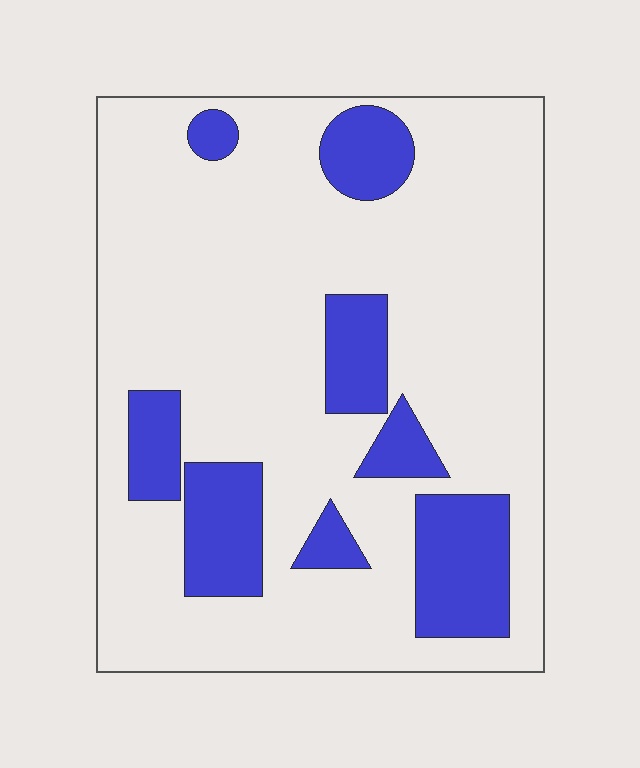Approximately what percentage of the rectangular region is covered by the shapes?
Approximately 20%.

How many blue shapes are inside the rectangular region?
8.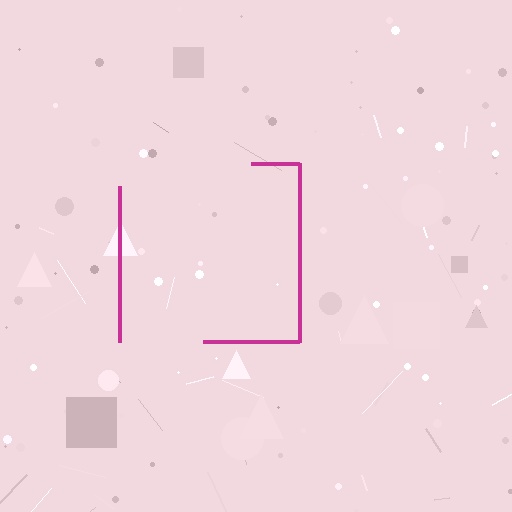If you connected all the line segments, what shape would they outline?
They would outline a square.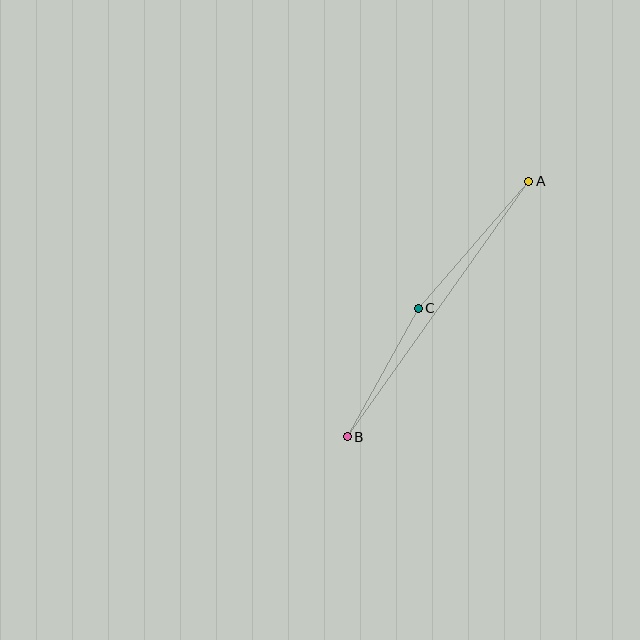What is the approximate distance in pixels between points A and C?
The distance between A and C is approximately 168 pixels.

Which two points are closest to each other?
Points B and C are closest to each other.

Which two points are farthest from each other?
Points A and B are farthest from each other.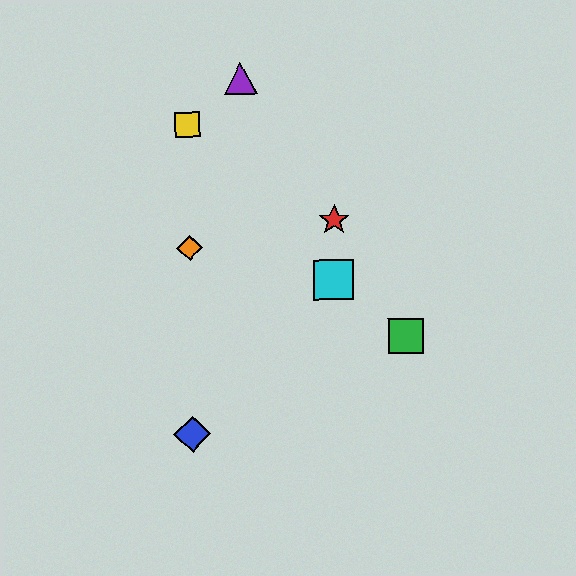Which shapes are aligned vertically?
The blue diamond, the yellow square, the orange diamond are aligned vertically.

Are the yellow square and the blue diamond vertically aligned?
Yes, both are at x≈188.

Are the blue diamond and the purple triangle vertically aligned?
No, the blue diamond is at x≈193 and the purple triangle is at x≈240.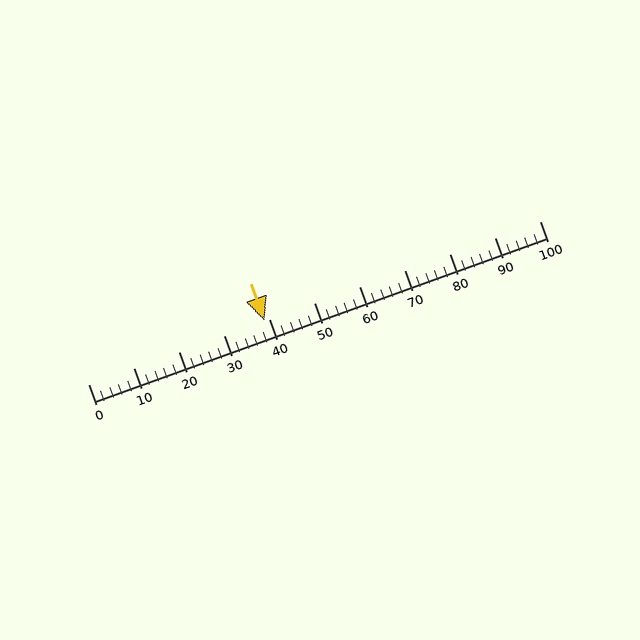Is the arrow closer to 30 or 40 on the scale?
The arrow is closer to 40.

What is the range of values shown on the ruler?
The ruler shows values from 0 to 100.